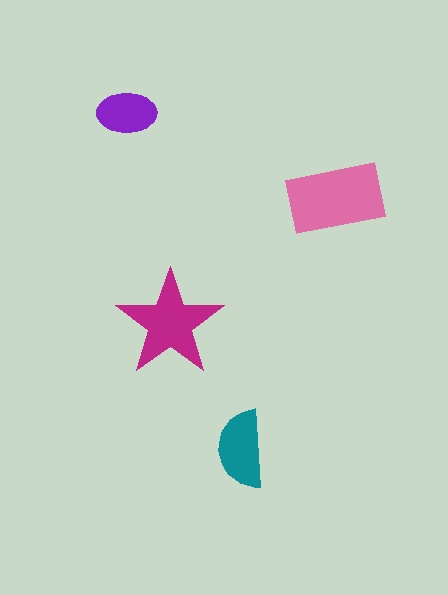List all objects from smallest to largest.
The purple ellipse, the teal semicircle, the magenta star, the pink rectangle.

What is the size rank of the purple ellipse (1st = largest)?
4th.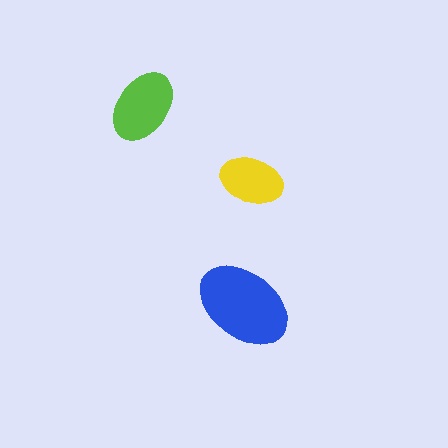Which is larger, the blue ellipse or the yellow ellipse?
The blue one.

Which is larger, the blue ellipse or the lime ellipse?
The blue one.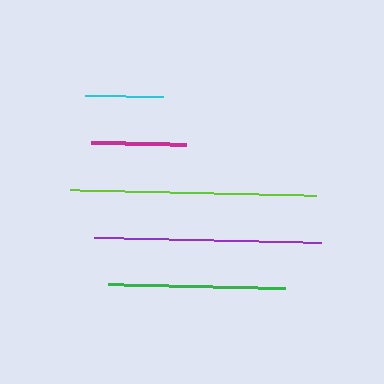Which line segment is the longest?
The lime line is the longest at approximately 245 pixels.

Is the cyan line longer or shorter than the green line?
The green line is longer than the cyan line.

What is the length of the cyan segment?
The cyan segment is approximately 78 pixels long.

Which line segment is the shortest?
The cyan line is the shortest at approximately 78 pixels.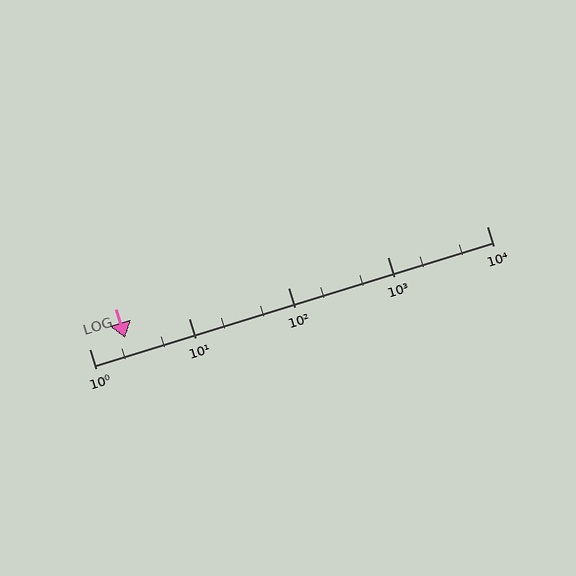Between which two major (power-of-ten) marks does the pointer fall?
The pointer is between 1 and 10.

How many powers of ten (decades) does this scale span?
The scale spans 4 decades, from 1 to 10000.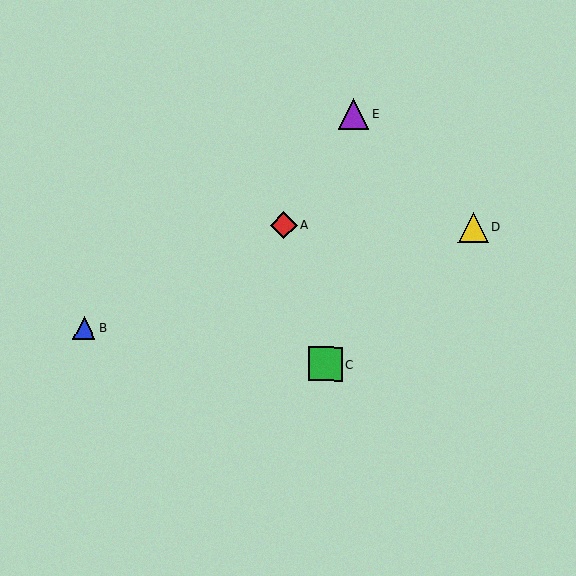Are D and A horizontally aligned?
Yes, both are at y≈227.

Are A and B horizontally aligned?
No, A is at y≈225 and B is at y≈328.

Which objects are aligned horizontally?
Objects A, D are aligned horizontally.